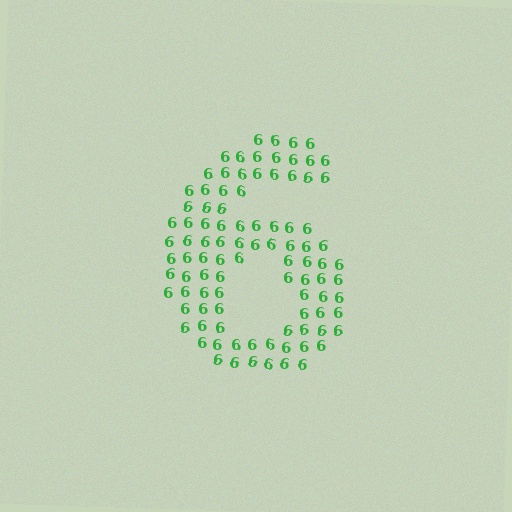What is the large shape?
The large shape is the digit 6.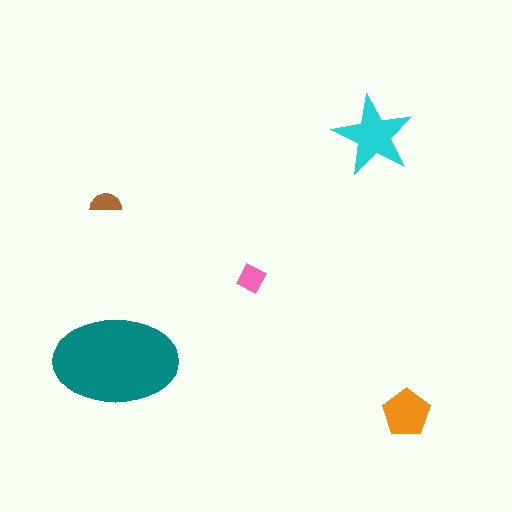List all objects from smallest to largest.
The brown semicircle, the pink diamond, the orange pentagon, the cyan star, the teal ellipse.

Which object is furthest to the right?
The orange pentagon is rightmost.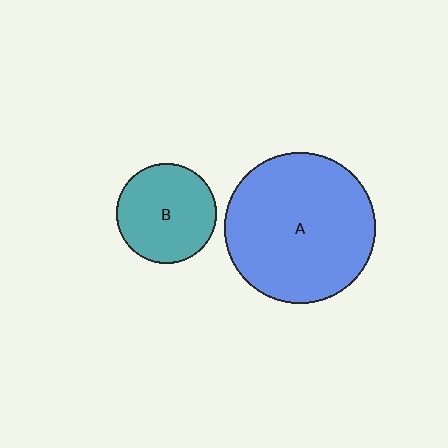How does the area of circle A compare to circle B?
Approximately 2.3 times.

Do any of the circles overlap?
No, none of the circles overlap.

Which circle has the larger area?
Circle A (blue).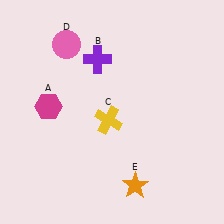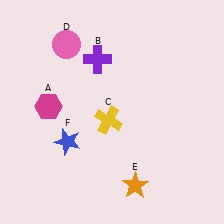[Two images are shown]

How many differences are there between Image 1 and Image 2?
There is 1 difference between the two images.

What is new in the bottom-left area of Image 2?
A blue star (F) was added in the bottom-left area of Image 2.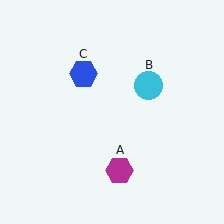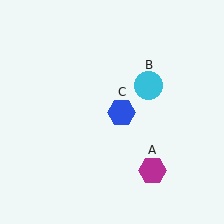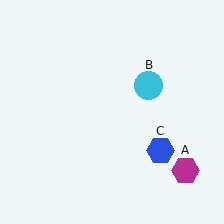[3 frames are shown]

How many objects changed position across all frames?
2 objects changed position: magenta hexagon (object A), blue hexagon (object C).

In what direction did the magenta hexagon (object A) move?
The magenta hexagon (object A) moved right.